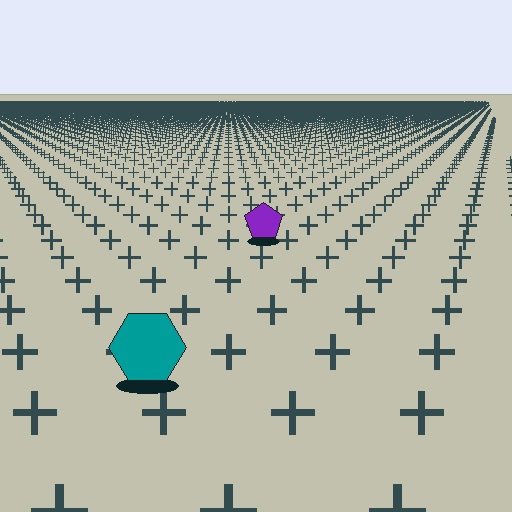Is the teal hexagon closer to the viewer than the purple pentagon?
Yes. The teal hexagon is closer — you can tell from the texture gradient: the ground texture is coarser near it.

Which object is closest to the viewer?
The teal hexagon is closest. The texture marks near it are larger and more spread out.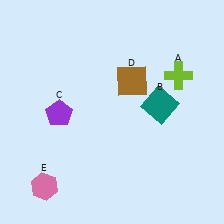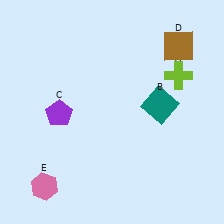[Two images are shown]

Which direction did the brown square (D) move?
The brown square (D) moved right.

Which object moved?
The brown square (D) moved right.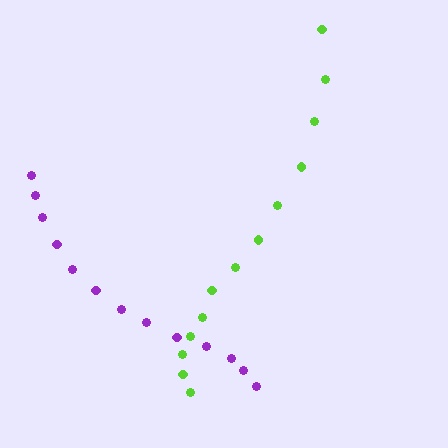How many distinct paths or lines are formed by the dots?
There are 2 distinct paths.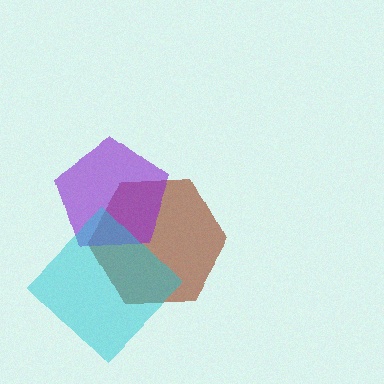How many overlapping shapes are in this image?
There are 3 overlapping shapes in the image.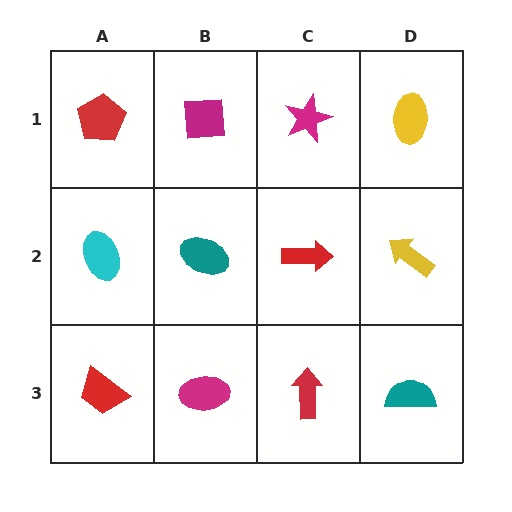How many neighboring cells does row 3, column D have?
2.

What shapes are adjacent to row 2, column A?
A red pentagon (row 1, column A), a red trapezoid (row 3, column A), a teal ellipse (row 2, column B).